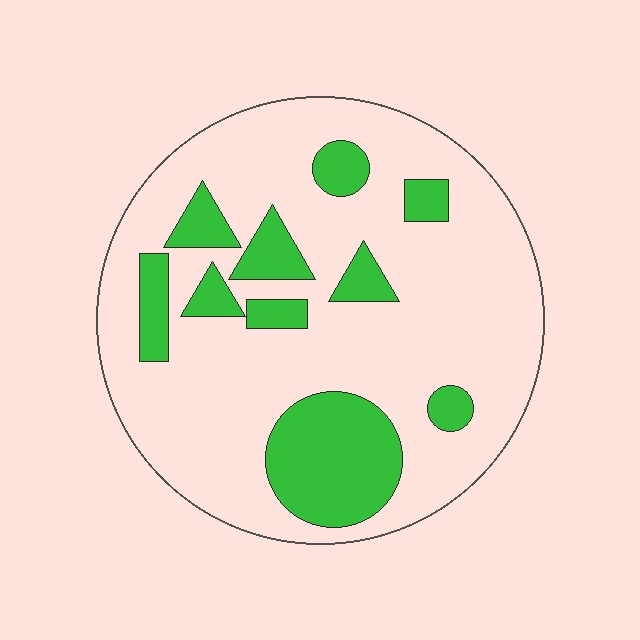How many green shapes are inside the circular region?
10.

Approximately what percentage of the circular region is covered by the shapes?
Approximately 25%.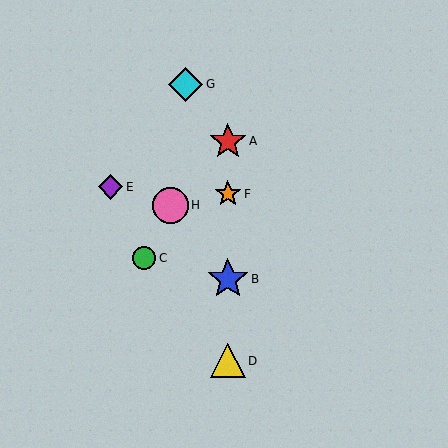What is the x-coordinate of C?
Object C is at x≈144.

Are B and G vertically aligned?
No, B is at x≈228 and G is at x≈186.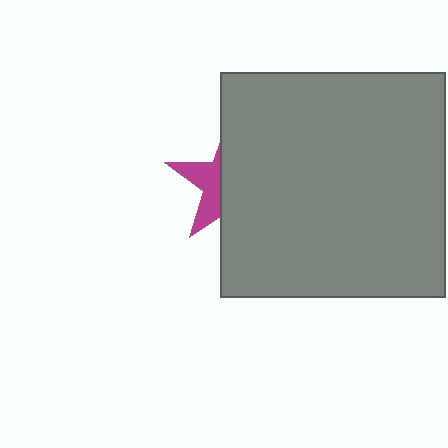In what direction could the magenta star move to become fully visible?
The magenta star could move left. That would shift it out from behind the gray square entirely.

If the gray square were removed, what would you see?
You would see the complete magenta star.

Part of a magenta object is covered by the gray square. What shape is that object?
It is a star.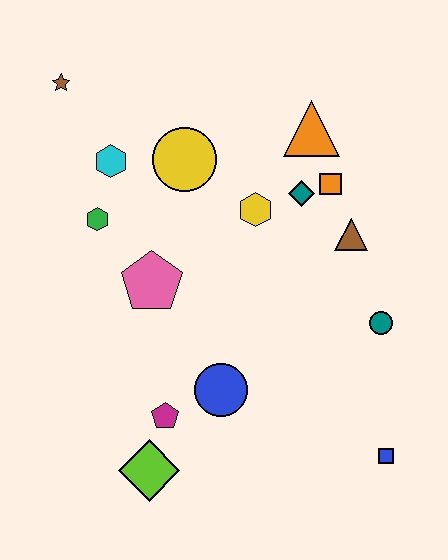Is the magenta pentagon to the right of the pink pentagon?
Yes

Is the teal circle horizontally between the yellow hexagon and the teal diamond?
No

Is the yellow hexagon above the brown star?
No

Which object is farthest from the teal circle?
The brown star is farthest from the teal circle.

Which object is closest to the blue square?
The teal circle is closest to the blue square.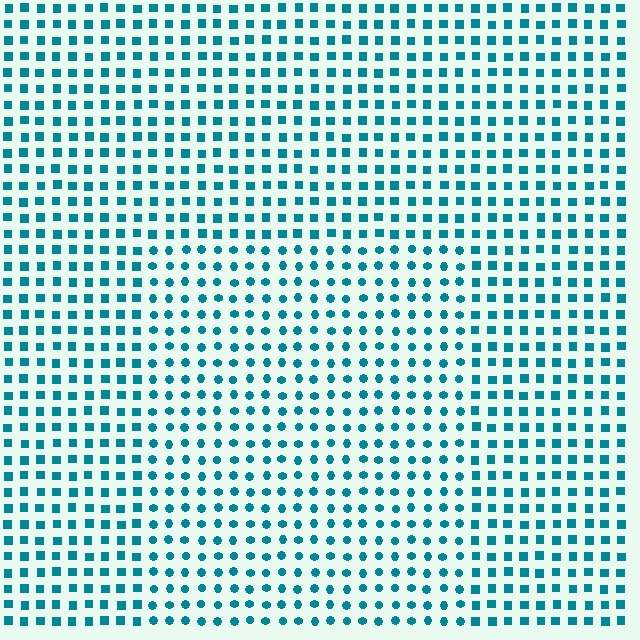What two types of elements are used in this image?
The image uses circles inside the rectangle region and squares outside it.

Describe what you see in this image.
The image is filled with small teal elements arranged in a uniform grid. A rectangle-shaped region contains circles, while the surrounding area contains squares. The boundary is defined purely by the change in element shape.